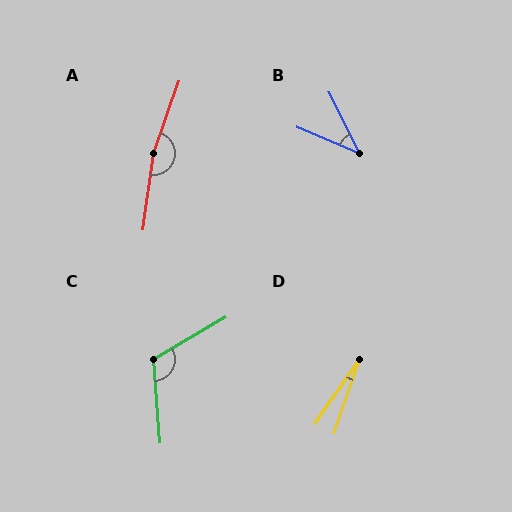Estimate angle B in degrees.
Approximately 40 degrees.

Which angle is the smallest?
D, at approximately 15 degrees.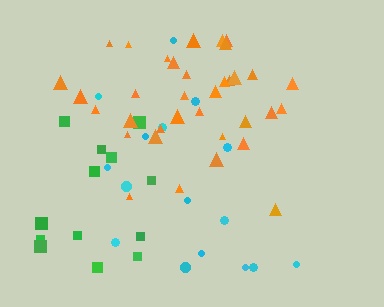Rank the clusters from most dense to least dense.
orange, green, cyan.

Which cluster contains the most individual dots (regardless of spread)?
Orange (35).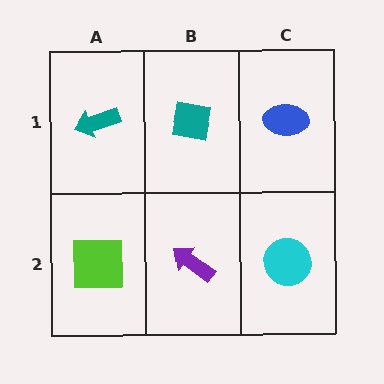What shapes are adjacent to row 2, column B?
A teal square (row 1, column B), a lime square (row 2, column A), a cyan circle (row 2, column C).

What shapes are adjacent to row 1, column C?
A cyan circle (row 2, column C), a teal square (row 1, column B).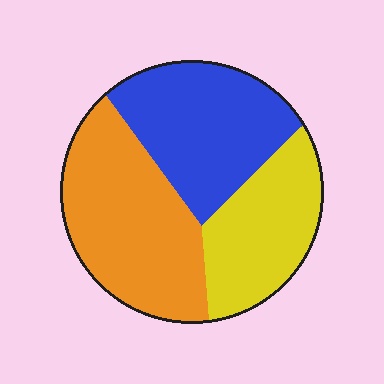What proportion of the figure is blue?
Blue covers roughly 35% of the figure.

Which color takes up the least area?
Yellow, at roughly 25%.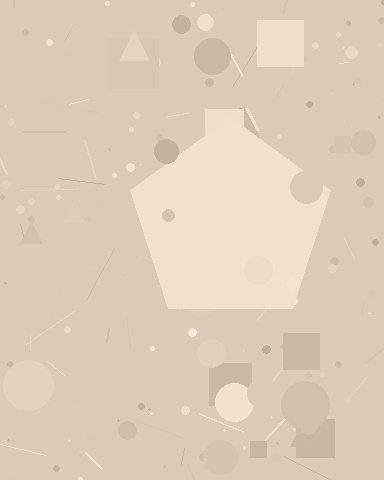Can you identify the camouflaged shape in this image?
The camouflaged shape is a pentagon.